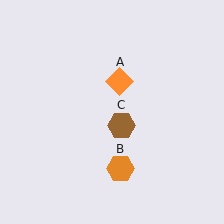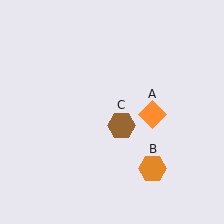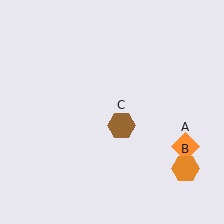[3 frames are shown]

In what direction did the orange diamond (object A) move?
The orange diamond (object A) moved down and to the right.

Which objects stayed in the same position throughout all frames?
Brown hexagon (object C) remained stationary.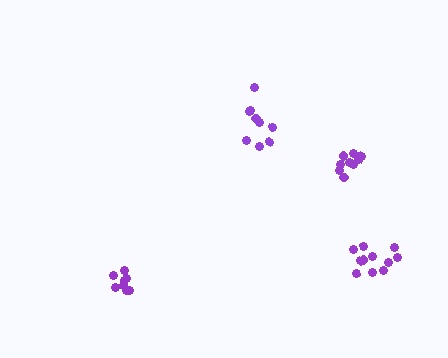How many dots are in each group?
Group 1: 8 dots, Group 2: 9 dots, Group 3: 9 dots, Group 4: 11 dots (37 total).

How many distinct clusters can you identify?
There are 4 distinct clusters.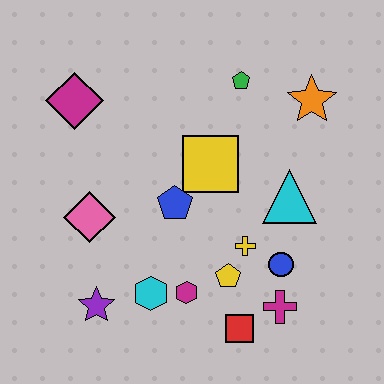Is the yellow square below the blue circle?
No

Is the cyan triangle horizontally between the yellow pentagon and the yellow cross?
No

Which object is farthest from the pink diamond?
The orange star is farthest from the pink diamond.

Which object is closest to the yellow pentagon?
The yellow cross is closest to the yellow pentagon.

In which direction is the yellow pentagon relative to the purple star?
The yellow pentagon is to the right of the purple star.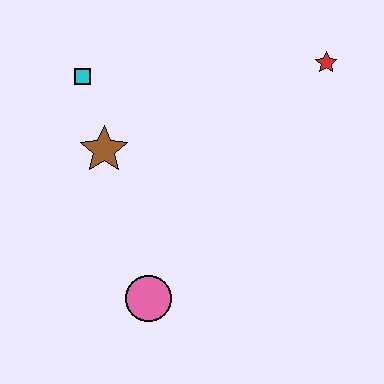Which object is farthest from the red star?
The pink circle is farthest from the red star.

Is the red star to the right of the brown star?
Yes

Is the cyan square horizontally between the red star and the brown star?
No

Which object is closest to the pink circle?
The brown star is closest to the pink circle.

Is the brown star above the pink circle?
Yes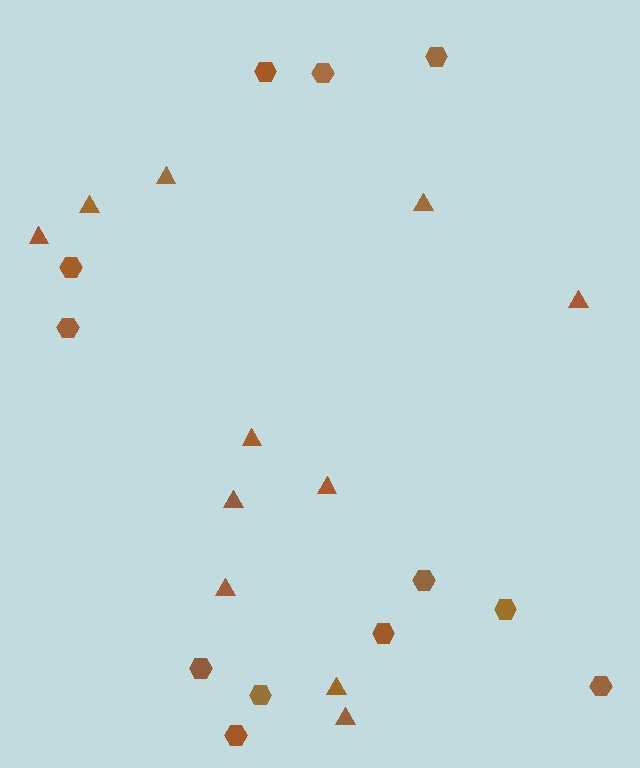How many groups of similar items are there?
There are 2 groups: one group of hexagons (12) and one group of triangles (11).